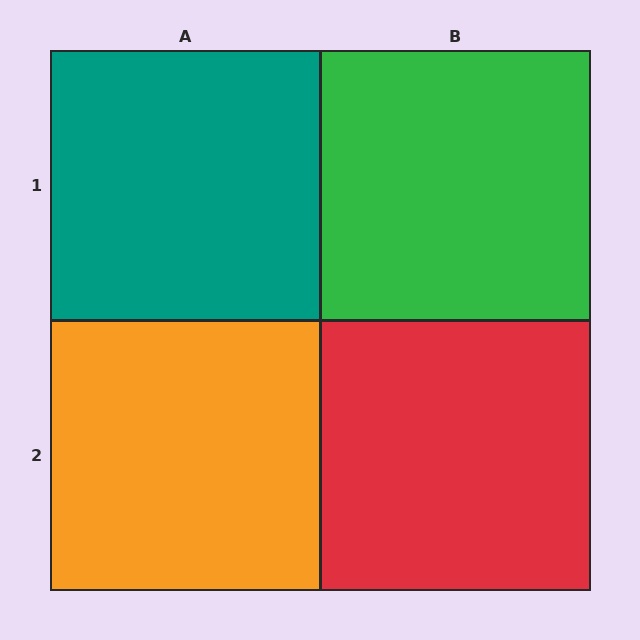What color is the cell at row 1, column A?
Teal.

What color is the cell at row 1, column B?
Green.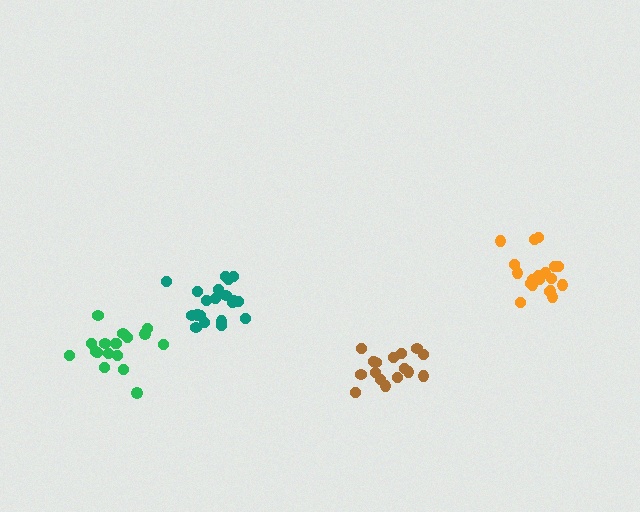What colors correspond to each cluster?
The clusters are colored: brown, orange, teal, green.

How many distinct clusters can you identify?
There are 4 distinct clusters.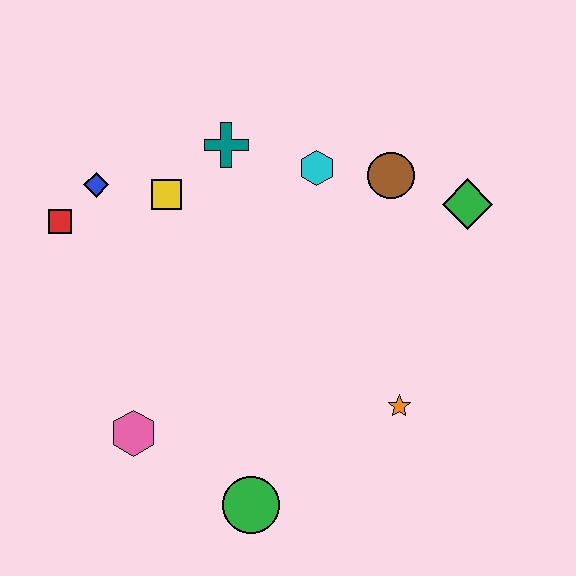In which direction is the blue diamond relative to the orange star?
The blue diamond is to the left of the orange star.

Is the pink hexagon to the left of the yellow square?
Yes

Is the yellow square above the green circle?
Yes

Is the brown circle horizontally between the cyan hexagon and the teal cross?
No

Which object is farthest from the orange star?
The red square is farthest from the orange star.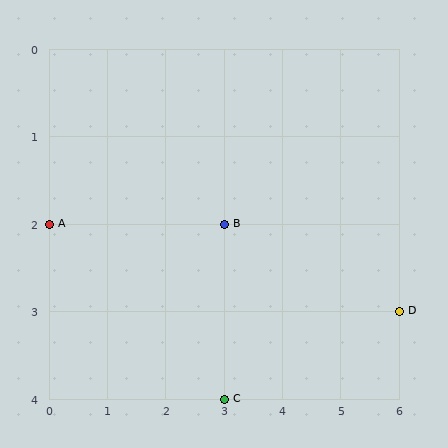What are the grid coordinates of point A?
Point A is at grid coordinates (0, 2).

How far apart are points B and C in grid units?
Points B and C are 2 rows apart.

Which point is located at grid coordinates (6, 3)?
Point D is at (6, 3).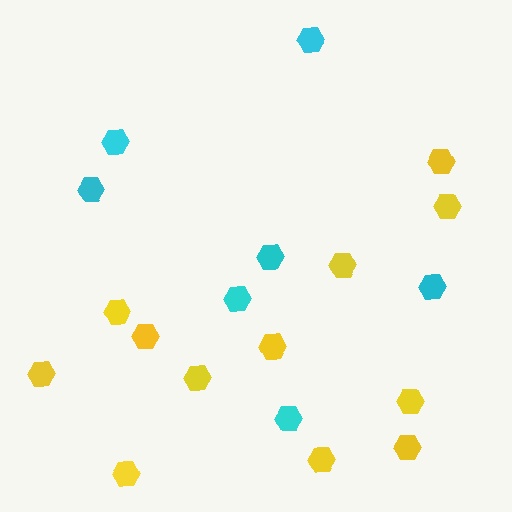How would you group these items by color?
There are 2 groups: one group of yellow hexagons (12) and one group of cyan hexagons (7).